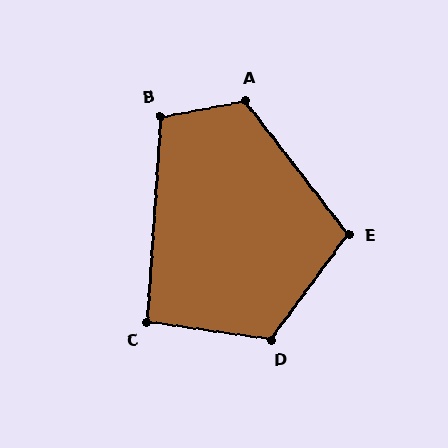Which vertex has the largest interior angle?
D, at approximately 118 degrees.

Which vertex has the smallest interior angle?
C, at approximately 94 degrees.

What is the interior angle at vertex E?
Approximately 106 degrees (obtuse).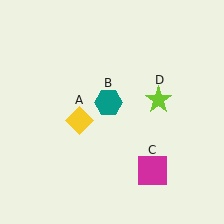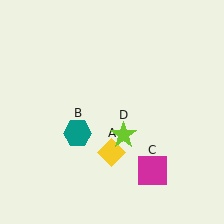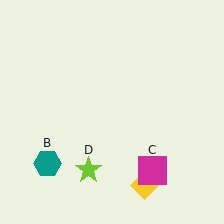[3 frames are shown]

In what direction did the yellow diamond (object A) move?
The yellow diamond (object A) moved down and to the right.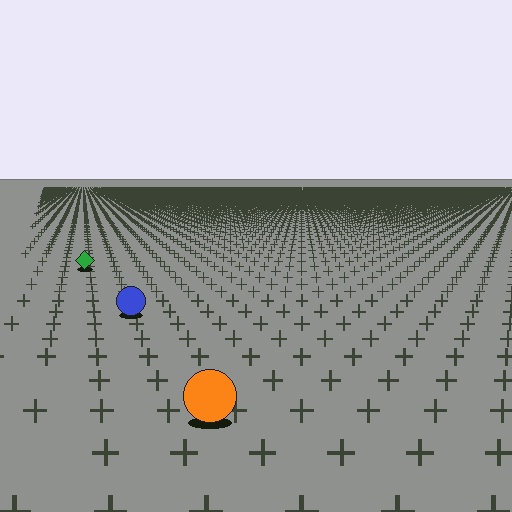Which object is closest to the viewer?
The orange circle is closest. The texture marks near it are larger and more spread out.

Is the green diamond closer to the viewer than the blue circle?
No. The blue circle is closer — you can tell from the texture gradient: the ground texture is coarser near it.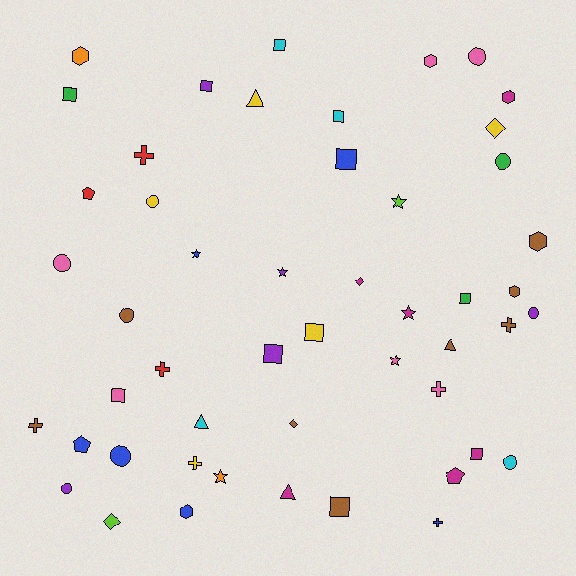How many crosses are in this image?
There are 7 crosses.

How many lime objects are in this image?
There are 2 lime objects.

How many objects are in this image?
There are 50 objects.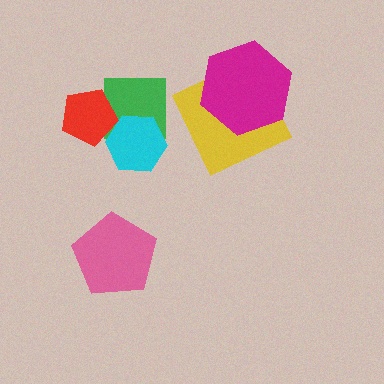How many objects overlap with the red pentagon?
2 objects overlap with the red pentagon.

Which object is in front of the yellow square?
The magenta hexagon is in front of the yellow square.